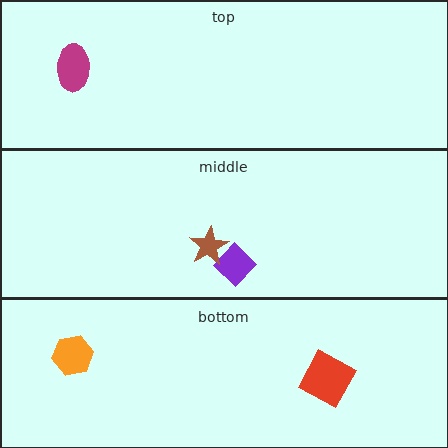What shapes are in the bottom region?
The red square, the orange hexagon.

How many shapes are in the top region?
1.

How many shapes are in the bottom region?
2.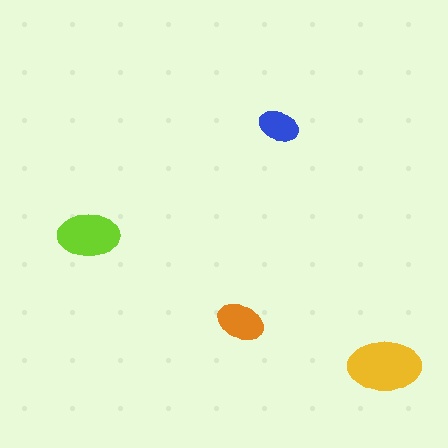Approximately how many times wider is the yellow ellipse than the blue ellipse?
About 2 times wider.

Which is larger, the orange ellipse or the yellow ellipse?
The yellow one.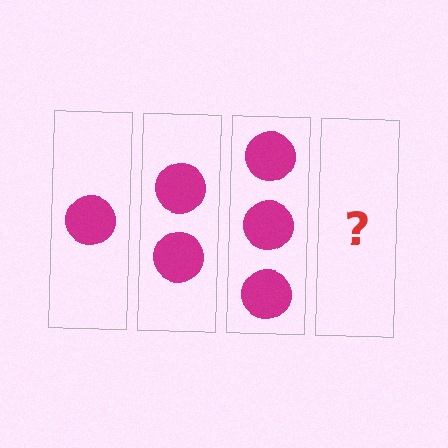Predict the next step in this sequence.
The next step is 4 circles.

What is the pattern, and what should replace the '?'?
The pattern is that each step adds one more circle. The '?' should be 4 circles.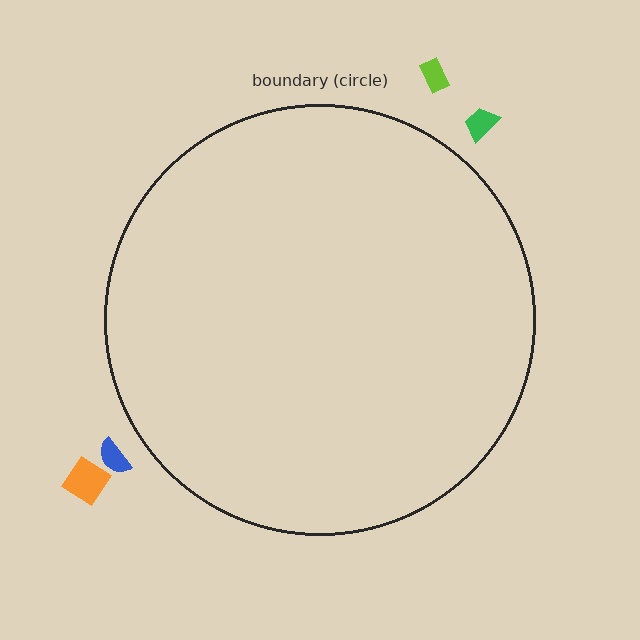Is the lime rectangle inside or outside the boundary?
Outside.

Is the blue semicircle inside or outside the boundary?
Outside.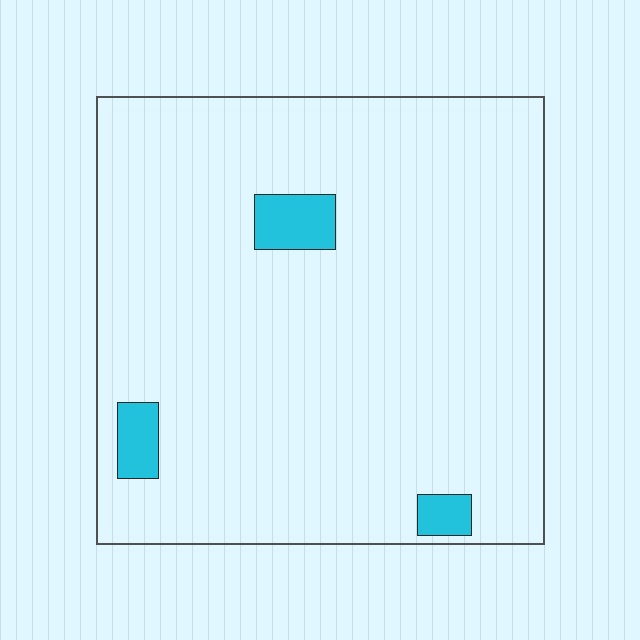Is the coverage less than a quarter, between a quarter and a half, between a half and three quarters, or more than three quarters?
Less than a quarter.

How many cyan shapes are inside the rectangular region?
3.